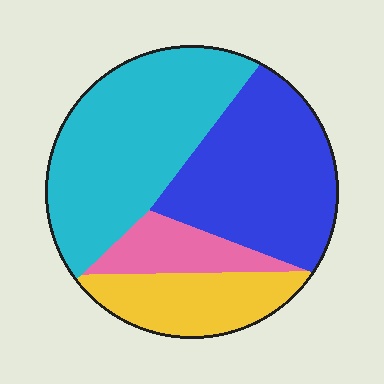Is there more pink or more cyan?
Cyan.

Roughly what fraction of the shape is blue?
Blue covers 34% of the shape.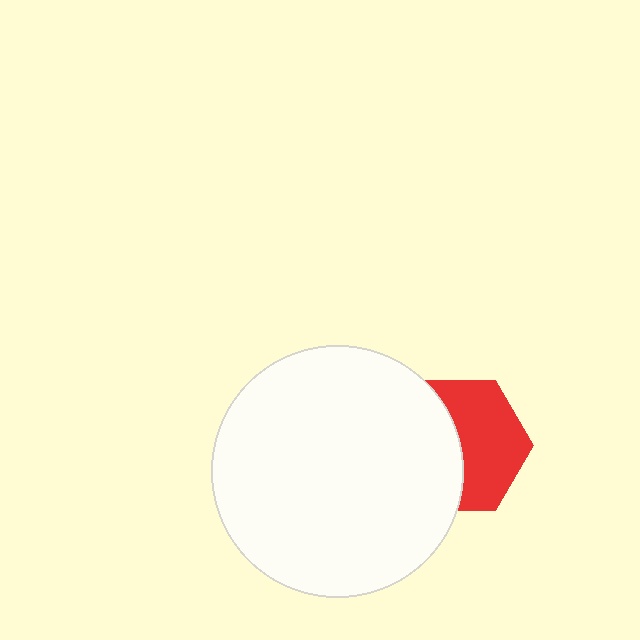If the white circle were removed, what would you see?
You would see the complete red hexagon.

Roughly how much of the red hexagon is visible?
About half of it is visible (roughly 53%).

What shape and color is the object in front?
The object in front is a white circle.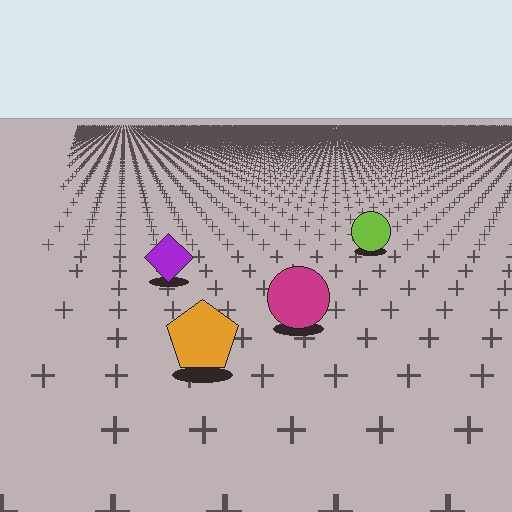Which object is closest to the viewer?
The orange pentagon is closest. The texture marks near it are larger and more spread out.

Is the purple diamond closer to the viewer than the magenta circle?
No. The magenta circle is closer — you can tell from the texture gradient: the ground texture is coarser near it.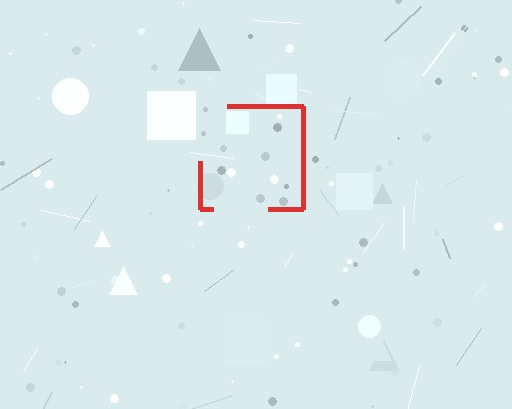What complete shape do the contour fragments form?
The contour fragments form a square.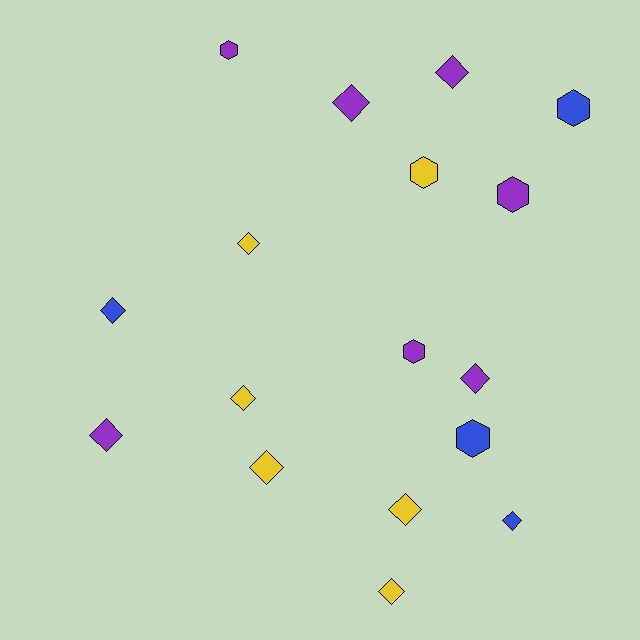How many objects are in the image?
There are 17 objects.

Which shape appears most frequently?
Diamond, with 11 objects.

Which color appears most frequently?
Purple, with 7 objects.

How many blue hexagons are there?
There are 2 blue hexagons.